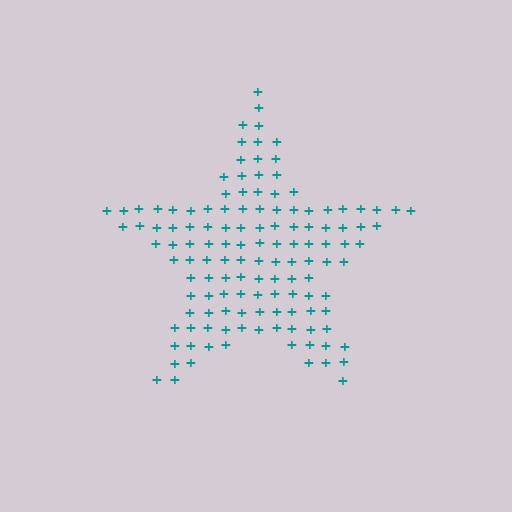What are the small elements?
The small elements are plus signs.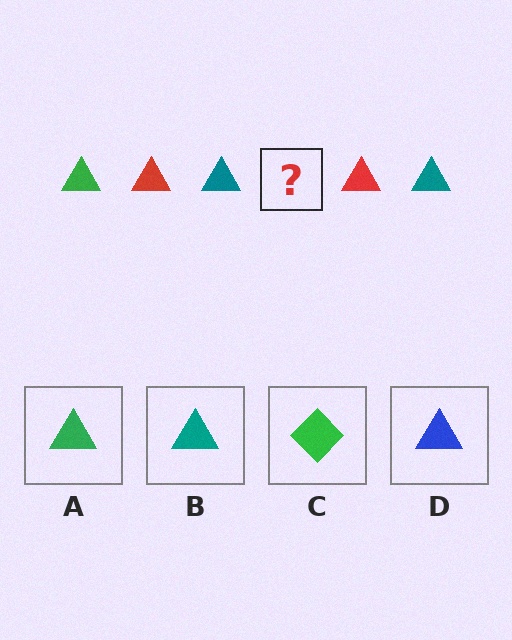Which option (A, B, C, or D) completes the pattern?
A.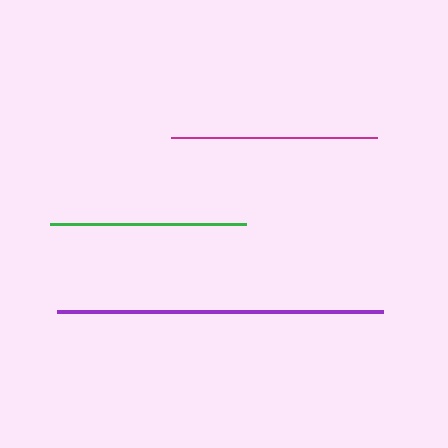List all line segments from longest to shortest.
From longest to shortest: purple, magenta, green.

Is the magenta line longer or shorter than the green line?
The magenta line is longer than the green line.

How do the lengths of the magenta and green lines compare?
The magenta and green lines are approximately the same length.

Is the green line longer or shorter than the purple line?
The purple line is longer than the green line.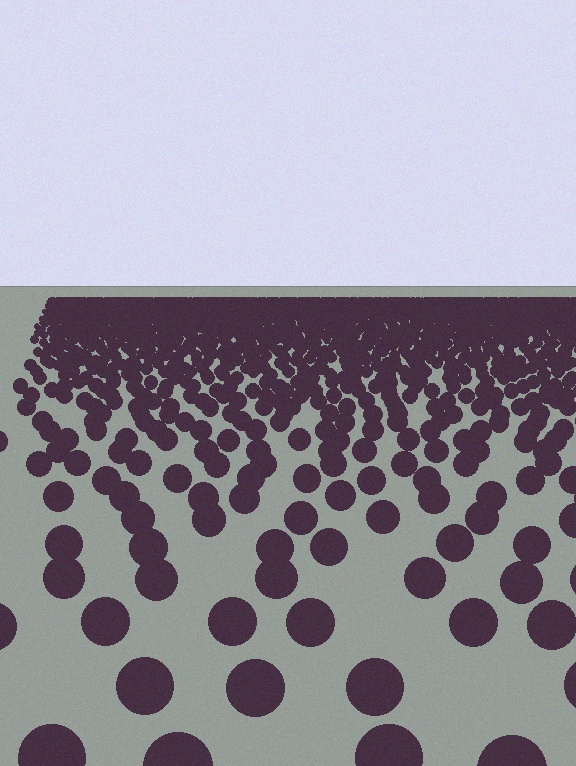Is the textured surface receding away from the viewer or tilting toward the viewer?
The surface is receding away from the viewer. Texture elements get smaller and denser toward the top.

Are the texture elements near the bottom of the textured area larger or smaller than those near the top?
Larger. Near the bottom, elements are closer to the viewer and appear at a bigger on-screen size.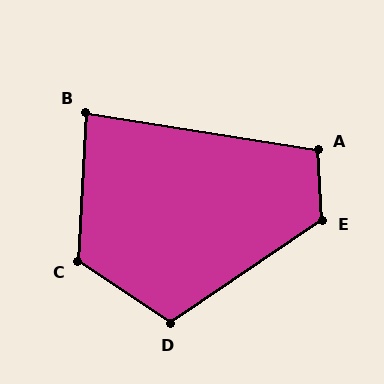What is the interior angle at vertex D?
Approximately 112 degrees (obtuse).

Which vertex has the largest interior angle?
C, at approximately 121 degrees.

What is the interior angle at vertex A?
Approximately 102 degrees (obtuse).